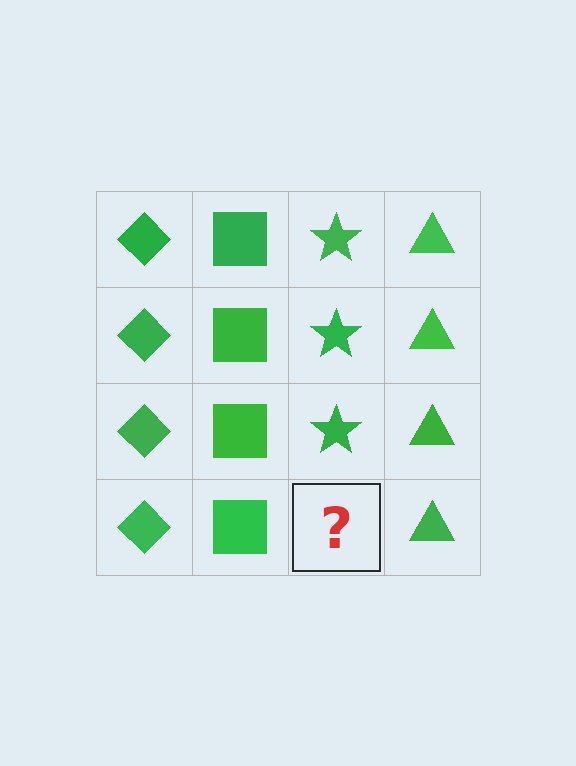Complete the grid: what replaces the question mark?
The question mark should be replaced with a green star.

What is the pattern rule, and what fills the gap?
The rule is that each column has a consistent shape. The gap should be filled with a green star.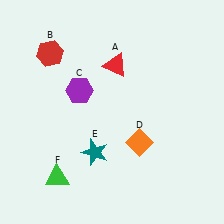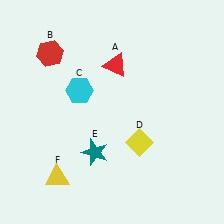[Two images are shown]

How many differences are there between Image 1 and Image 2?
There are 3 differences between the two images.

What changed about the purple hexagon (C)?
In Image 1, C is purple. In Image 2, it changed to cyan.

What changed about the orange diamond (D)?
In Image 1, D is orange. In Image 2, it changed to yellow.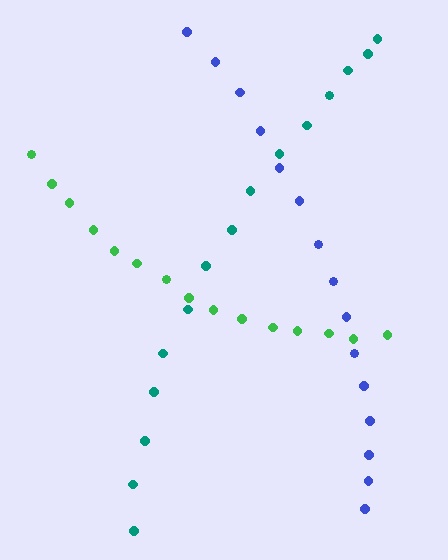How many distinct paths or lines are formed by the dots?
There are 3 distinct paths.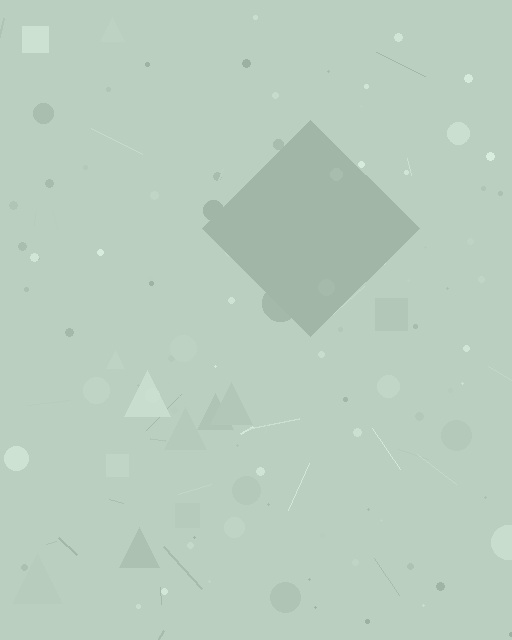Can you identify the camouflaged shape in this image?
The camouflaged shape is a diamond.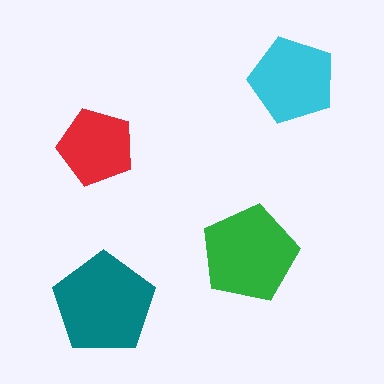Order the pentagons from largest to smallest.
the teal one, the green one, the cyan one, the red one.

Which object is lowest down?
The teal pentagon is bottommost.